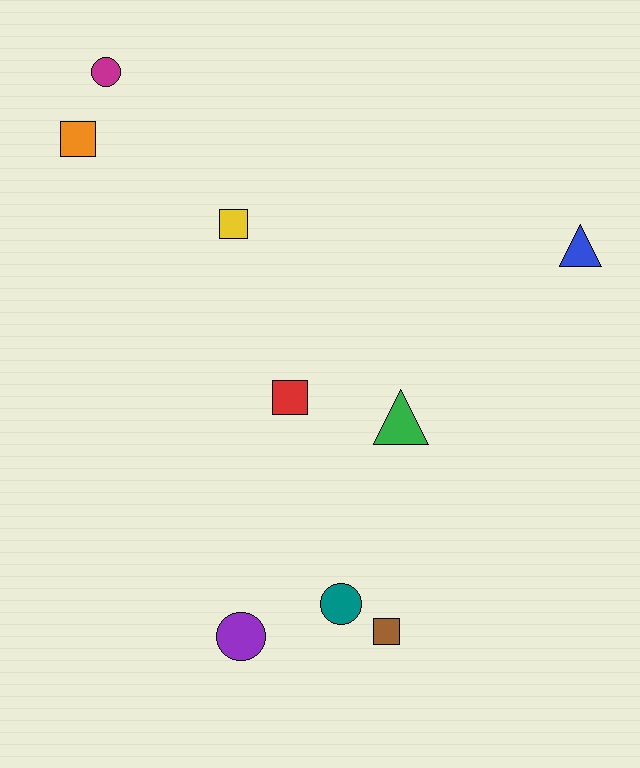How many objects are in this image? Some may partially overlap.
There are 9 objects.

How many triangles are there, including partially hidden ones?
There are 2 triangles.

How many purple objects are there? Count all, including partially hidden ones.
There is 1 purple object.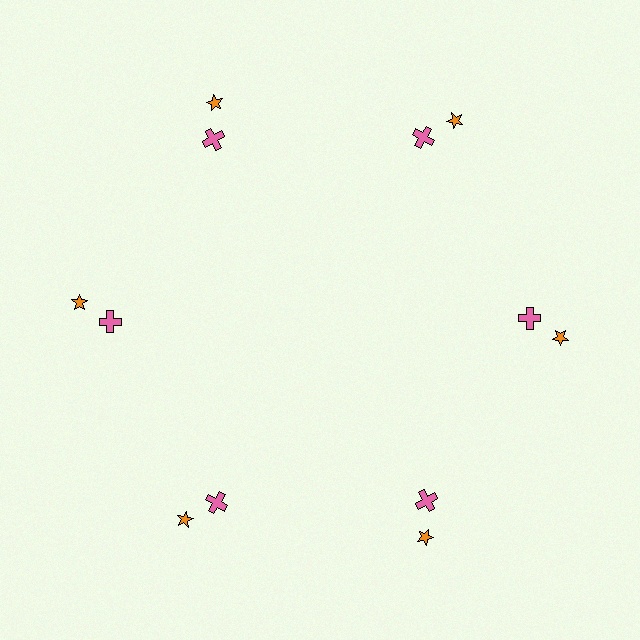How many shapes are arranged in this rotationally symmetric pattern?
There are 12 shapes, arranged in 6 groups of 2.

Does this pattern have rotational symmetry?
Yes, this pattern has 6-fold rotational symmetry. It looks the same after rotating 60 degrees around the center.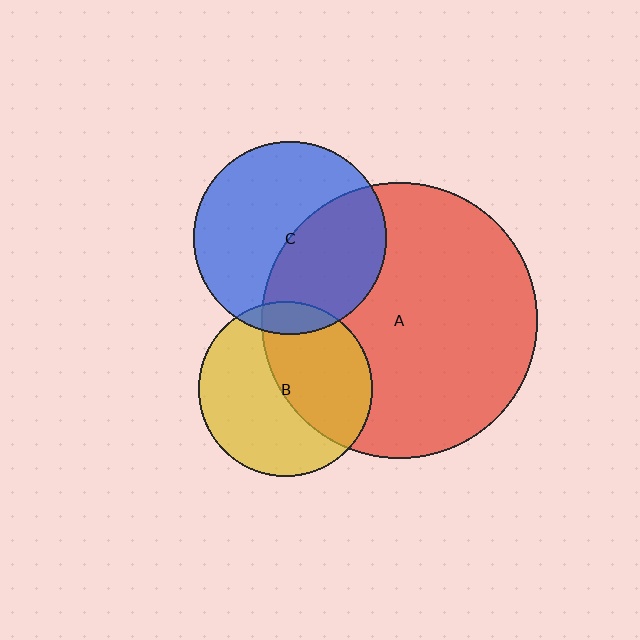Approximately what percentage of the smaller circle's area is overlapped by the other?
Approximately 45%.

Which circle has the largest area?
Circle A (red).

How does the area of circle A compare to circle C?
Approximately 2.0 times.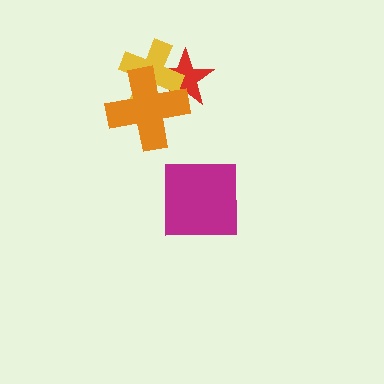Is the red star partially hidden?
Yes, it is partially covered by another shape.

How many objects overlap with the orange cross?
2 objects overlap with the orange cross.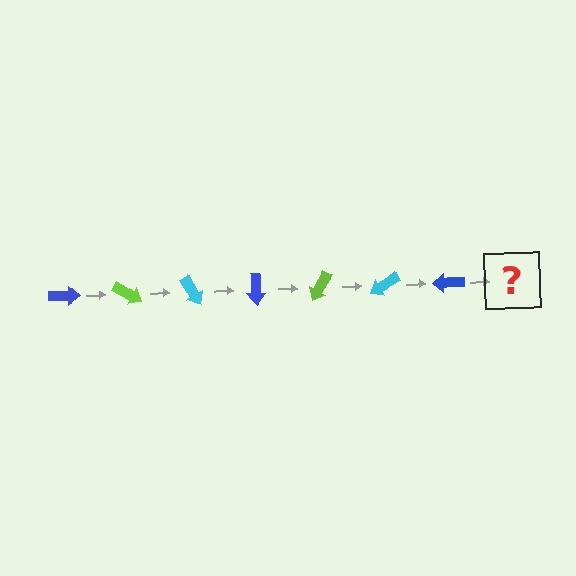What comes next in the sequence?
The next element should be a lime arrow, rotated 210 degrees from the start.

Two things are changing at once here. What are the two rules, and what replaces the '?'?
The two rules are that it rotates 30 degrees each step and the color cycles through blue, lime, and cyan. The '?' should be a lime arrow, rotated 210 degrees from the start.